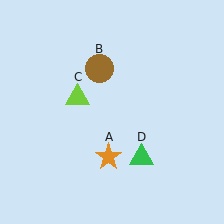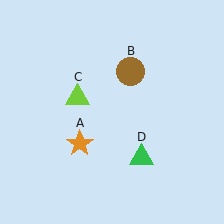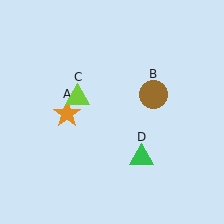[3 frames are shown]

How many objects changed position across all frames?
2 objects changed position: orange star (object A), brown circle (object B).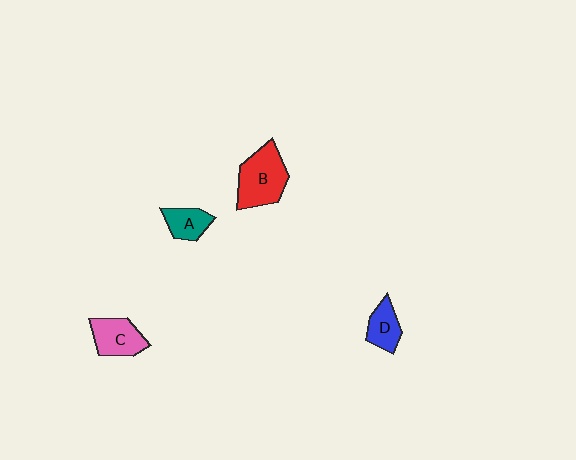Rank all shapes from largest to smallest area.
From largest to smallest: B (red), C (pink), D (blue), A (teal).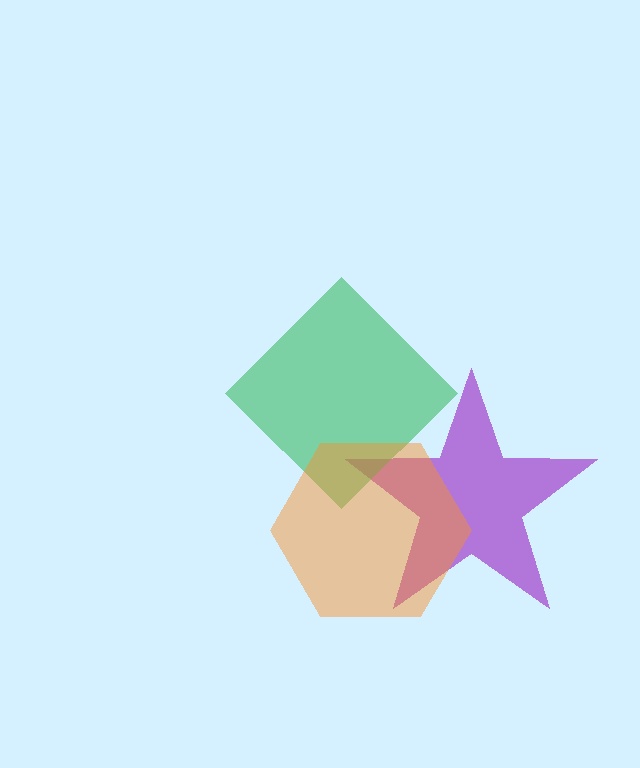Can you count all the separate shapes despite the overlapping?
Yes, there are 3 separate shapes.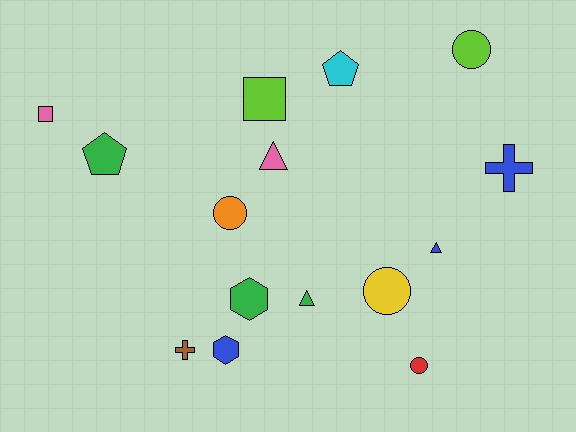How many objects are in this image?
There are 15 objects.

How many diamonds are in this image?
There are no diamonds.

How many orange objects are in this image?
There is 1 orange object.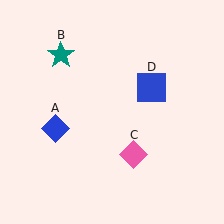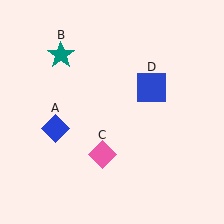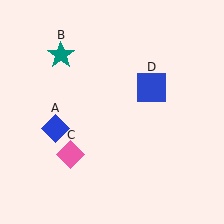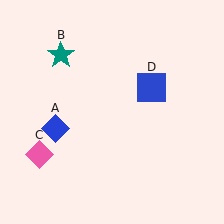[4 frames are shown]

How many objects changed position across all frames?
1 object changed position: pink diamond (object C).